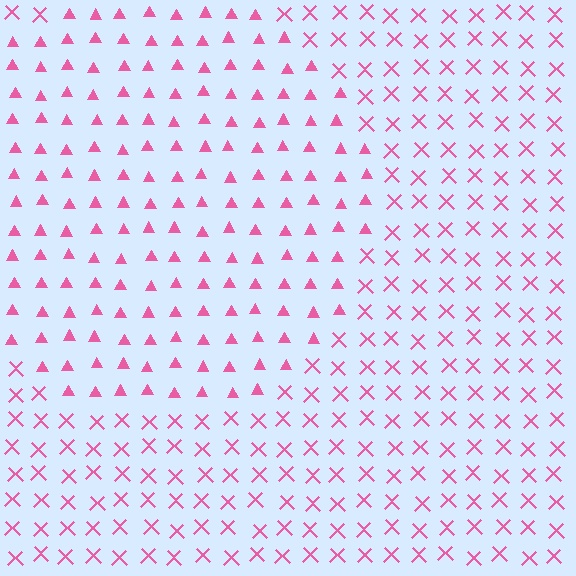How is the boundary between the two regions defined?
The boundary is defined by a change in element shape: triangles inside vs. X marks outside. All elements share the same color and spacing.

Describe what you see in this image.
The image is filled with small pink elements arranged in a uniform grid. A circle-shaped region contains triangles, while the surrounding area contains X marks. The boundary is defined purely by the change in element shape.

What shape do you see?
I see a circle.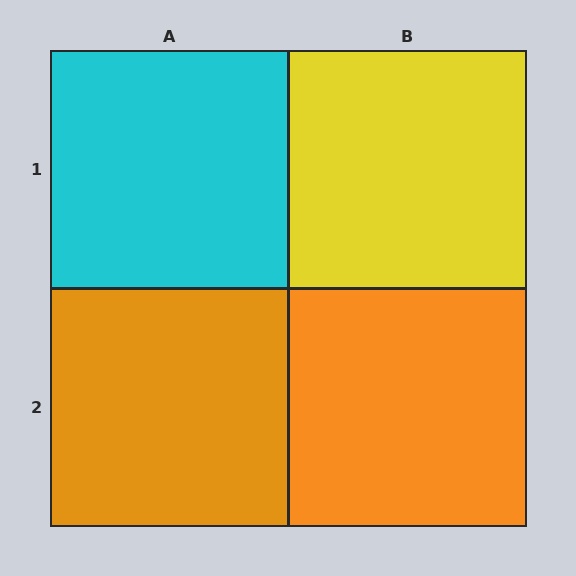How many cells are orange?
2 cells are orange.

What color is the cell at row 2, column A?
Orange.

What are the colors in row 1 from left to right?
Cyan, yellow.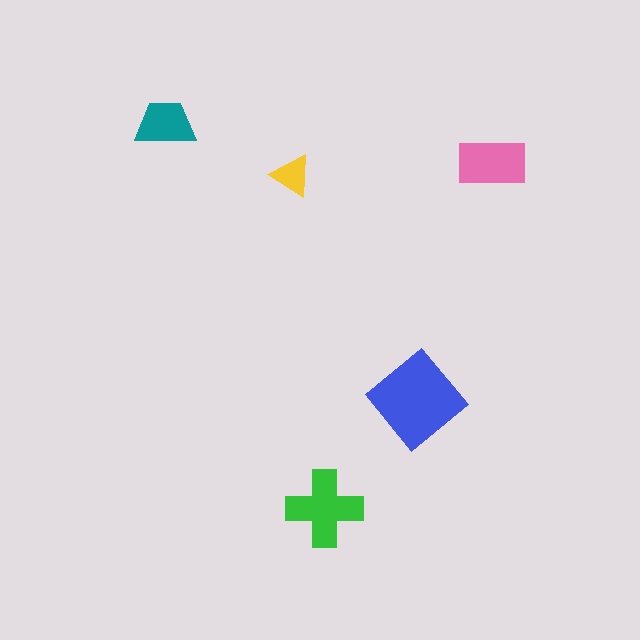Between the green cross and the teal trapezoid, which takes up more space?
The green cross.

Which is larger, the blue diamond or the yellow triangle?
The blue diamond.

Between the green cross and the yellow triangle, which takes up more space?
The green cross.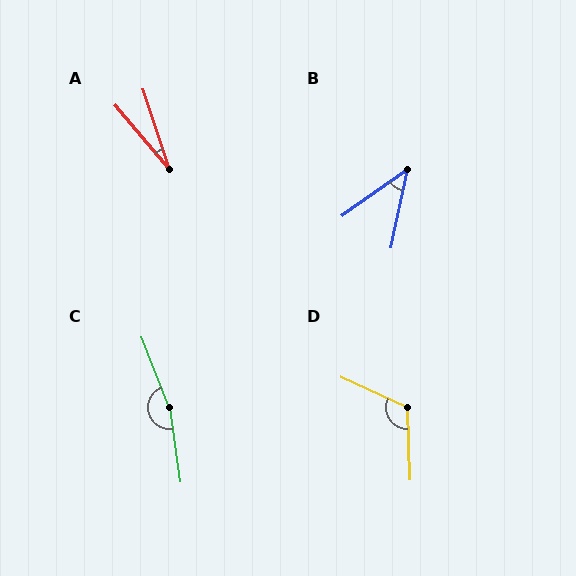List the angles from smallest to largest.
A (22°), B (43°), D (117°), C (167°).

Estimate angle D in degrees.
Approximately 117 degrees.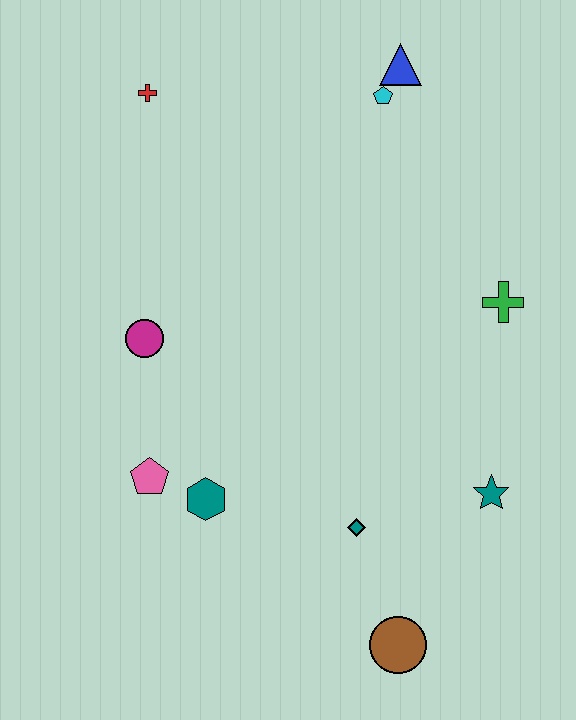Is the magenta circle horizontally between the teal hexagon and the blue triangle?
No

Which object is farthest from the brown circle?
The red cross is farthest from the brown circle.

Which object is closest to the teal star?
The teal diamond is closest to the teal star.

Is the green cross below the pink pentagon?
No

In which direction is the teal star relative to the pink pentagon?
The teal star is to the right of the pink pentagon.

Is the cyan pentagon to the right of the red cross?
Yes